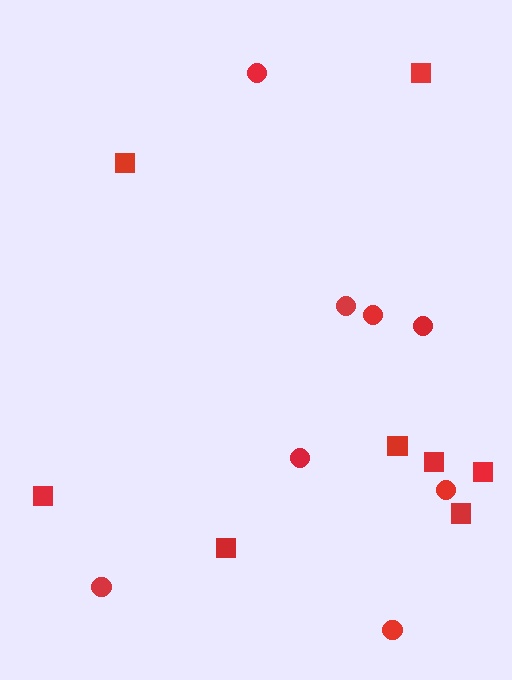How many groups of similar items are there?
There are 2 groups: one group of squares (8) and one group of circles (8).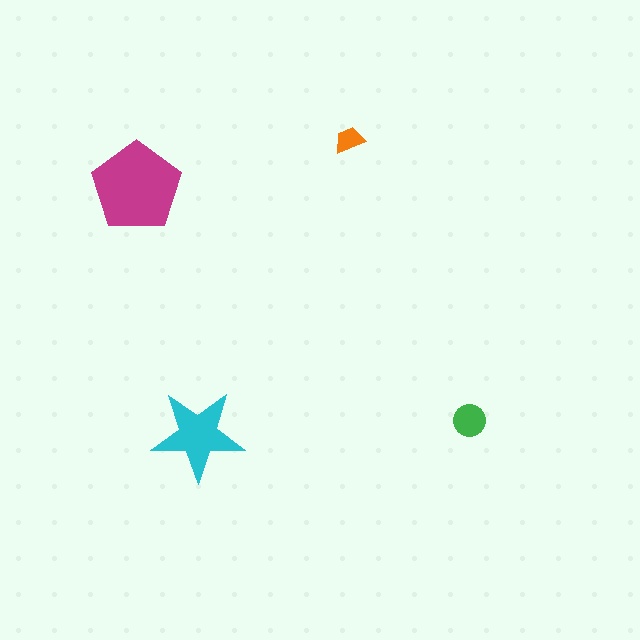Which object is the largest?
The magenta pentagon.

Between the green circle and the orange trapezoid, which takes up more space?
The green circle.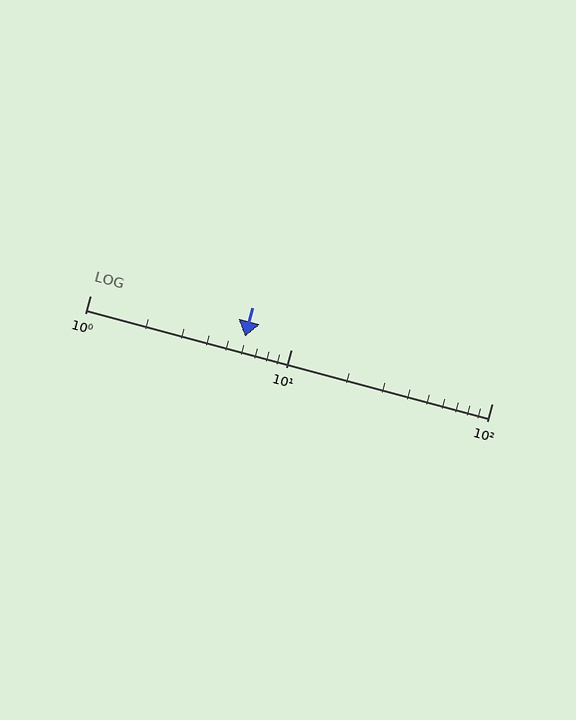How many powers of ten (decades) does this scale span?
The scale spans 2 decades, from 1 to 100.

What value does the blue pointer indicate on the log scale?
The pointer indicates approximately 5.9.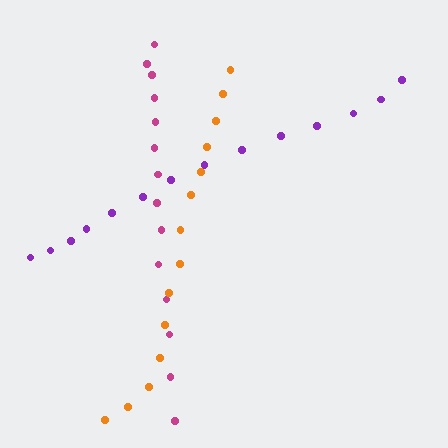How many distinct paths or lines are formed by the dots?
There are 3 distinct paths.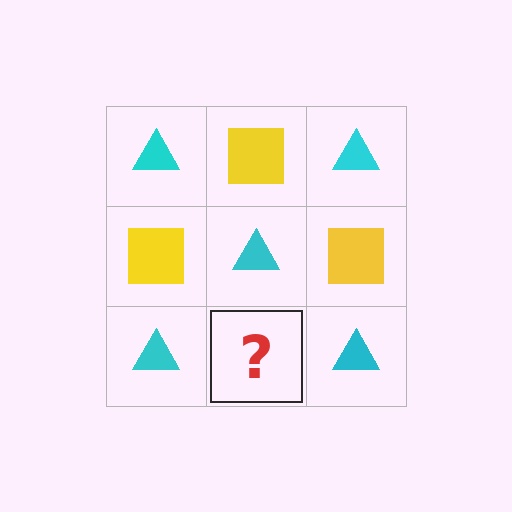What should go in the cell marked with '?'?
The missing cell should contain a yellow square.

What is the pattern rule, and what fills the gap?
The rule is that it alternates cyan triangle and yellow square in a checkerboard pattern. The gap should be filled with a yellow square.